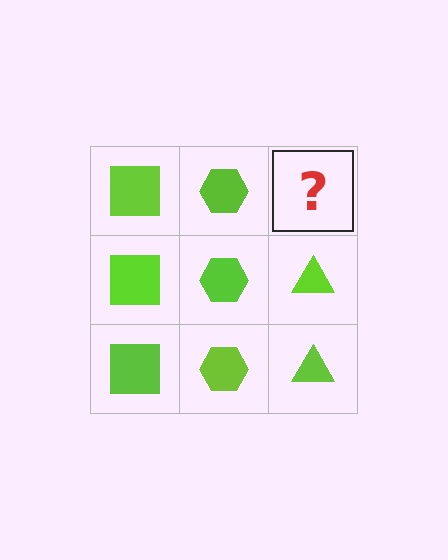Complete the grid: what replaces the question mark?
The question mark should be replaced with a lime triangle.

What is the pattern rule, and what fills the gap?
The rule is that each column has a consistent shape. The gap should be filled with a lime triangle.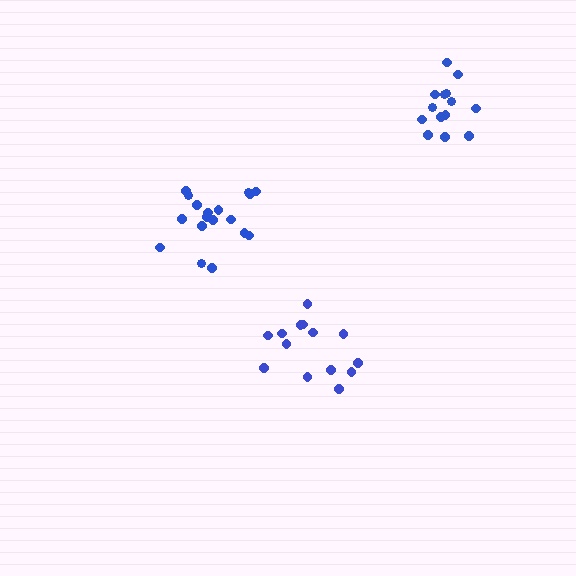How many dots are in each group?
Group 1: 14 dots, Group 2: 18 dots, Group 3: 14 dots (46 total).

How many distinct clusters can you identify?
There are 3 distinct clusters.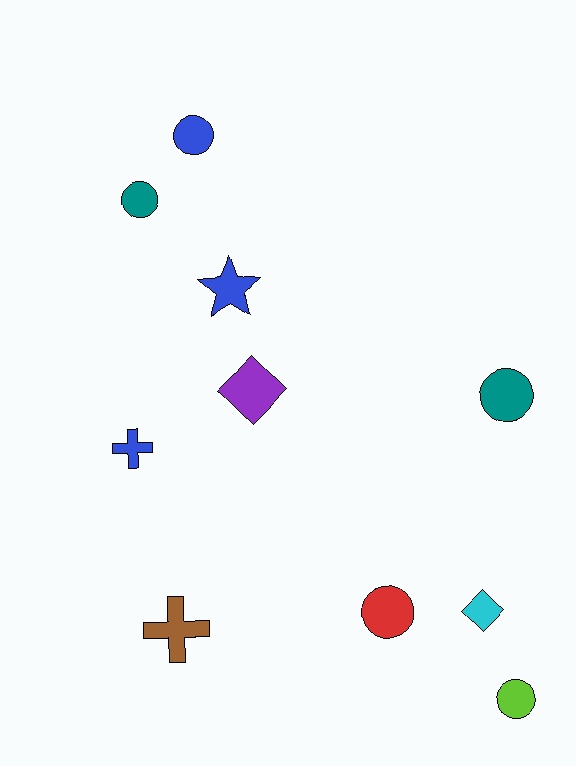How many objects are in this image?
There are 10 objects.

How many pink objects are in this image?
There are no pink objects.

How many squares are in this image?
There are no squares.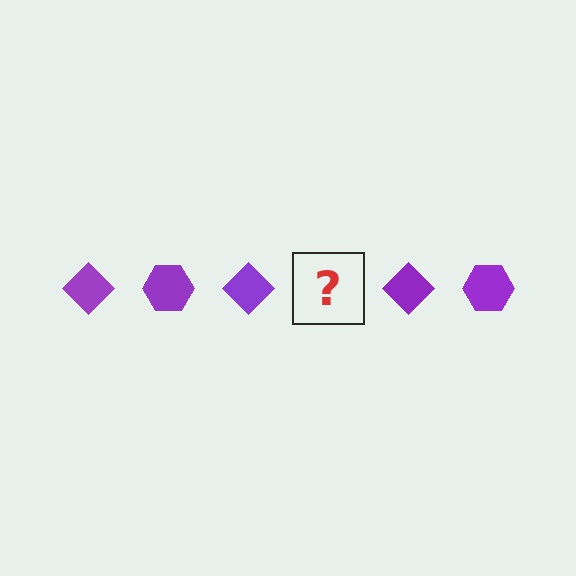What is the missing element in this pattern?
The missing element is a purple hexagon.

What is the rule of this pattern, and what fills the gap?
The rule is that the pattern cycles through diamond, hexagon shapes in purple. The gap should be filled with a purple hexagon.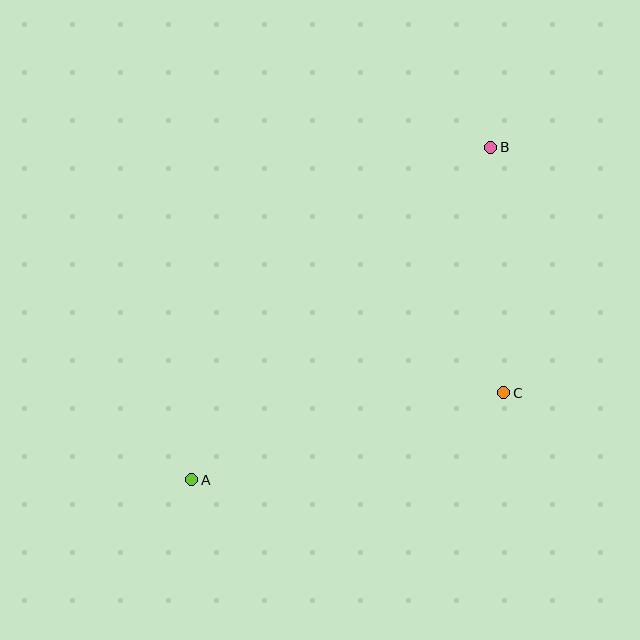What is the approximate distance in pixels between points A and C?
The distance between A and C is approximately 324 pixels.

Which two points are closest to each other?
Points B and C are closest to each other.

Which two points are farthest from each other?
Points A and B are farthest from each other.